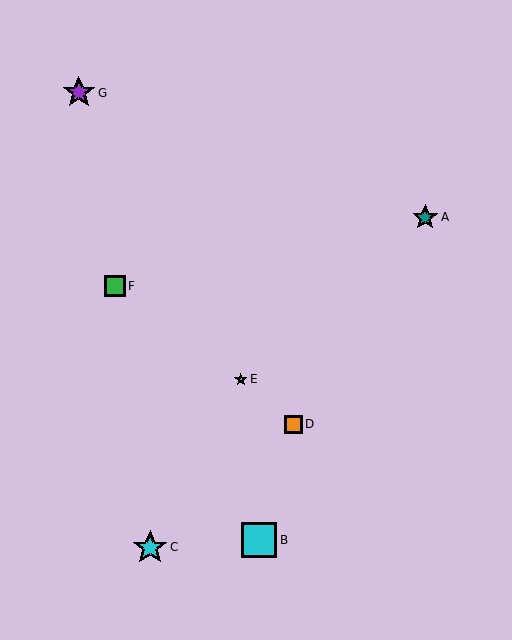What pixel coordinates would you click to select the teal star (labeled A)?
Click at (425, 217) to select the teal star A.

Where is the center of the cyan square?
The center of the cyan square is at (259, 540).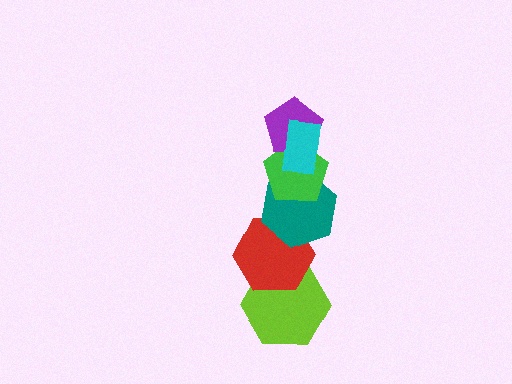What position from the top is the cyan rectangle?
The cyan rectangle is 1st from the top.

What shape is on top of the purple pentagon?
The cyan rectangle is on top of the purple pentagon.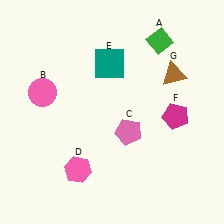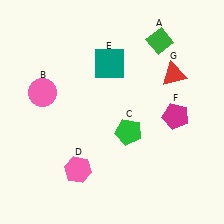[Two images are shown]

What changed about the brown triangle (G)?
In Image 1, G is brown. In Image 2, it changed to red.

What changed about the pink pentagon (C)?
In Image 1, C is pink. In Image 2, it changed to green.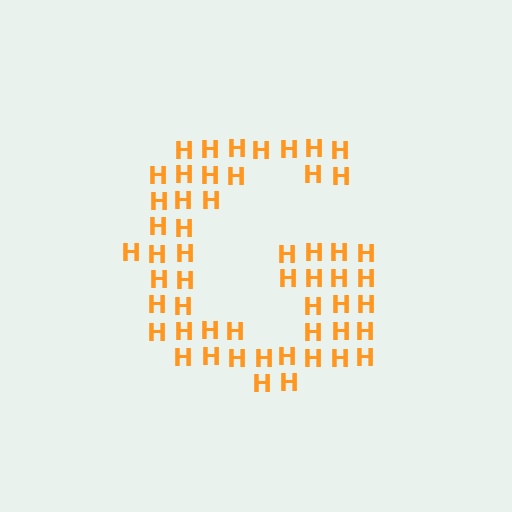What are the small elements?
The small elements are letter H's.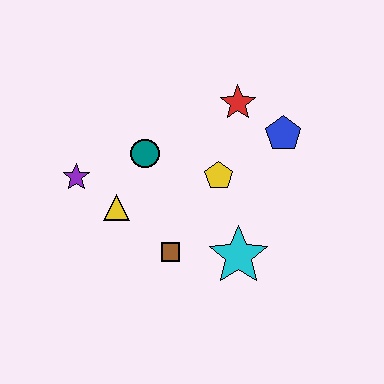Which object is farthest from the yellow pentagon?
The purple star is farthest from the yellow pentagon.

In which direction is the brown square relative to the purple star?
The brown square is to the right of the purple star.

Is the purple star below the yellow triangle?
No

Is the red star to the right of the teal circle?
Yes